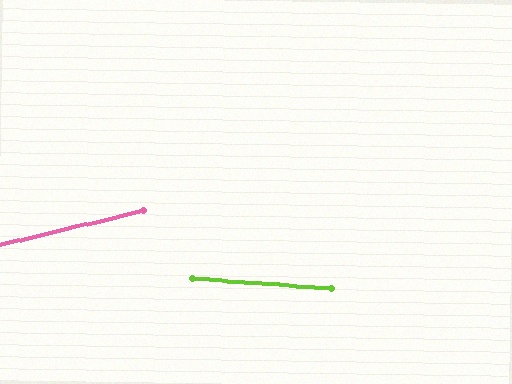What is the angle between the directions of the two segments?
Approximately 18 degrees.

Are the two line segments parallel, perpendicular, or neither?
Neither parallel nor perpendicular — they differ by about 18°.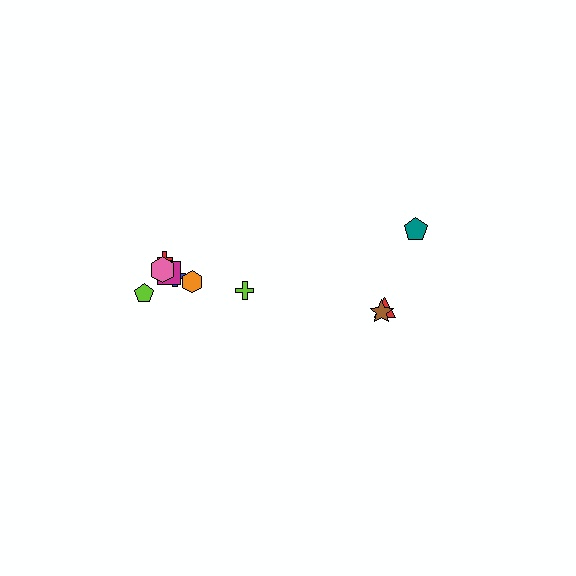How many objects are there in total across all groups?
There are 10 objects.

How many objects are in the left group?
There are 7 objects.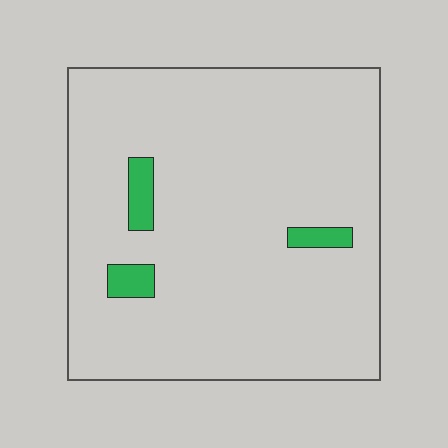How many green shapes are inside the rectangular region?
3.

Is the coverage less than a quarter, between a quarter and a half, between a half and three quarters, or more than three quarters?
Less than a quarter.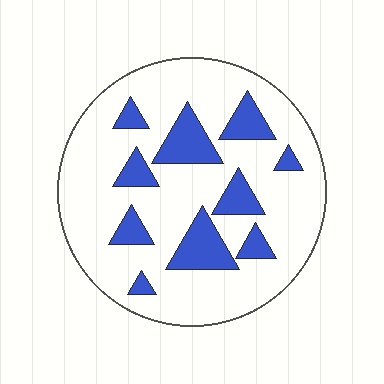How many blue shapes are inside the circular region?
10.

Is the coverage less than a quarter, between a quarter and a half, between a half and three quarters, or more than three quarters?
Less than a quarter.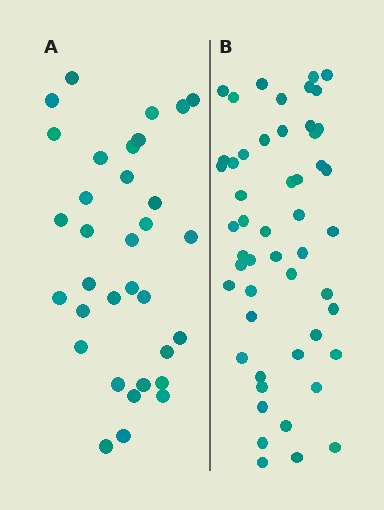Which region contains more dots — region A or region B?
Region B (the right region) has more dots.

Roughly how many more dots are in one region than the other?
Region B has approximately 20 more dots than region A.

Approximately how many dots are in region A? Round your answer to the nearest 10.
About 30 dots. (The exact count is 33, which rounds to 30.)